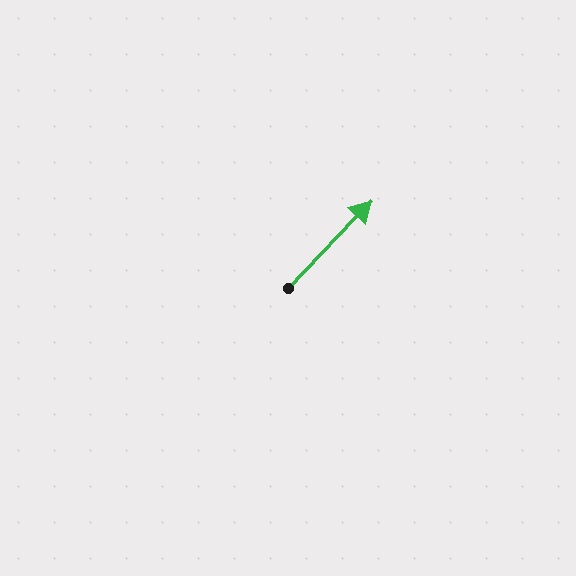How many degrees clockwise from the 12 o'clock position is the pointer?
Approximately 44 degrees.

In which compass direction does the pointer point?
Northeast.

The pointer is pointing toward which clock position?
Roughly 1 o'clock.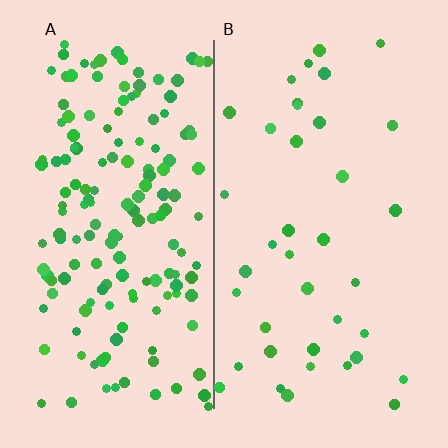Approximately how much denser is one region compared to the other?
Approximately 4.1× — region A over region B.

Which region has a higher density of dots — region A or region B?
A (the left).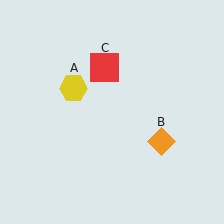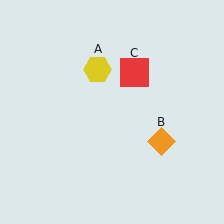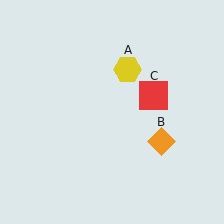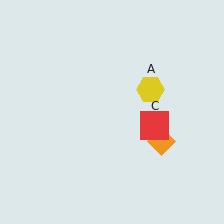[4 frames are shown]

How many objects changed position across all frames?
2 objects changed position: yellow hexagon (object A), red square (object C).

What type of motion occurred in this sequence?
The yellow hexagon (object A), red square (object C) rotated clockwise around the center of the scene.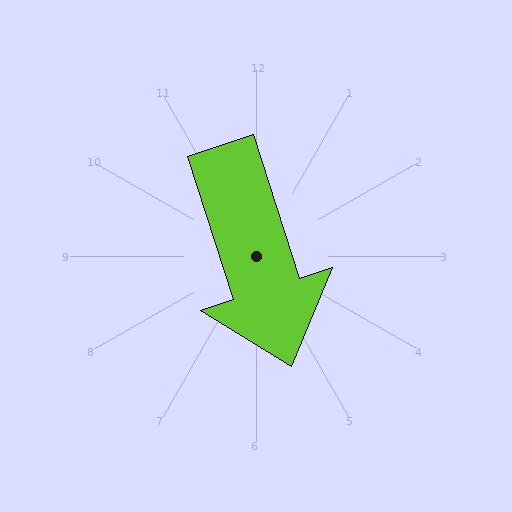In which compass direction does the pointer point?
South.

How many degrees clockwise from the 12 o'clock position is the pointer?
Approximately 162 degrees.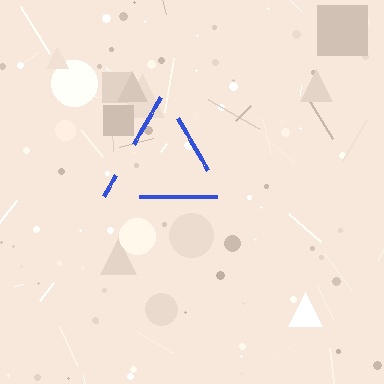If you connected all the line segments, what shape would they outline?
They would outline a triangle.